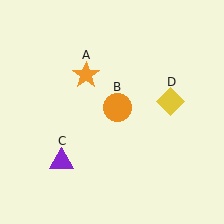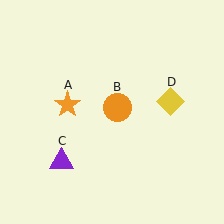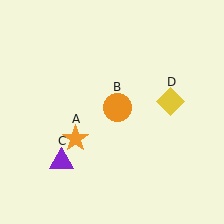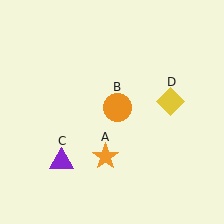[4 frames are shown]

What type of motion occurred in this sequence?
The orange star (object A) rotated counterclockwise around the center of the scene.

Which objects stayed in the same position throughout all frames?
Orange circle (object B) and purple triangle (object C) and yellow diamond (object D) remained stationary.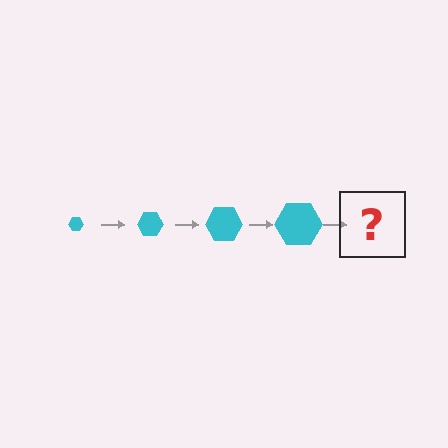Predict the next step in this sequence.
The next step is a cyan hexagon, larger than the previous one.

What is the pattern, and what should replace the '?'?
The pattern is that the hexagon gets progressively larger each step. The '?' should be a cyan hexagon, larger than the previous one.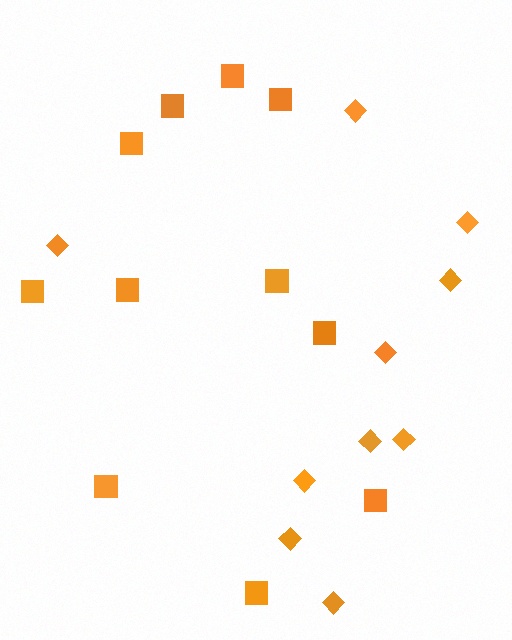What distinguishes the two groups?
There are 2 groups: one group of diamonds (10) and one group of squares (11).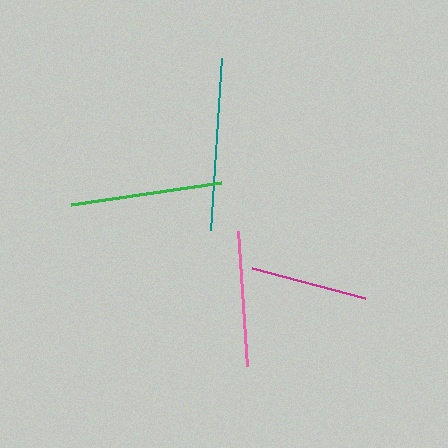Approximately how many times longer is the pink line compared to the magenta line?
The pink line is approximately 1.1 times the length of the magenta line.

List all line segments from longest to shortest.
From longest to shortest: teal, green, pink, magenta.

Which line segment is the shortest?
The magenta line is the shortest at approximately 117 pixels.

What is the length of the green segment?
The green segment is approximately 151 pixels long.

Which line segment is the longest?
The teal line is the longest at approximately 172 pixels.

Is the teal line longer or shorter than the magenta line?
The teal line is longer than the magenta line.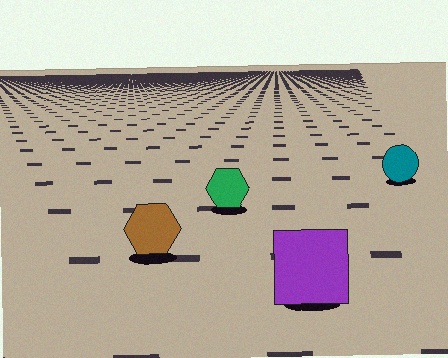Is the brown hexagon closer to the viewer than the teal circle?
Yes. The brown hexagon is closer — you can tell from the texture gradient: the ground texture is coarser near it.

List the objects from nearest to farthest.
From nearest to farthest: the purple square, the brown hexagon, the green hexagon, the teal circle.